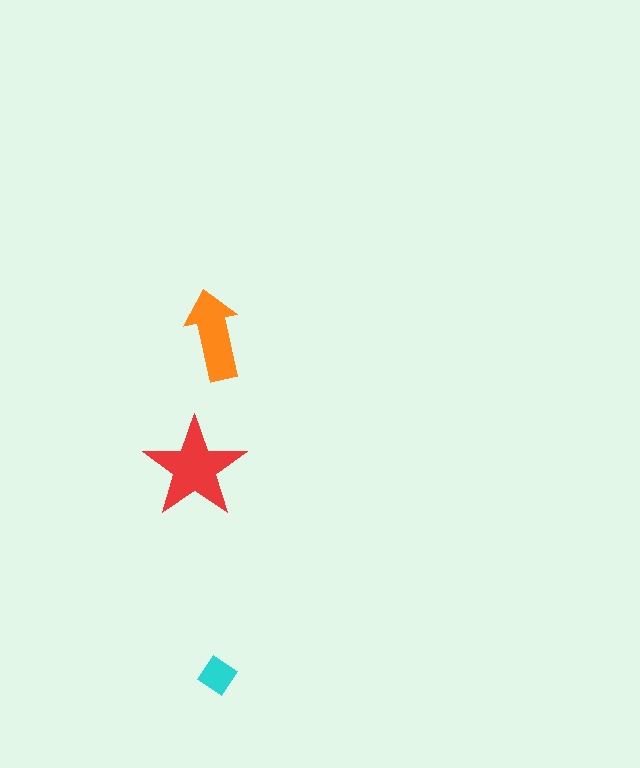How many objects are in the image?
There are 3 objects in the image.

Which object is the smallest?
The cyan diamond.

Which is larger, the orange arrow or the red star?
The red star.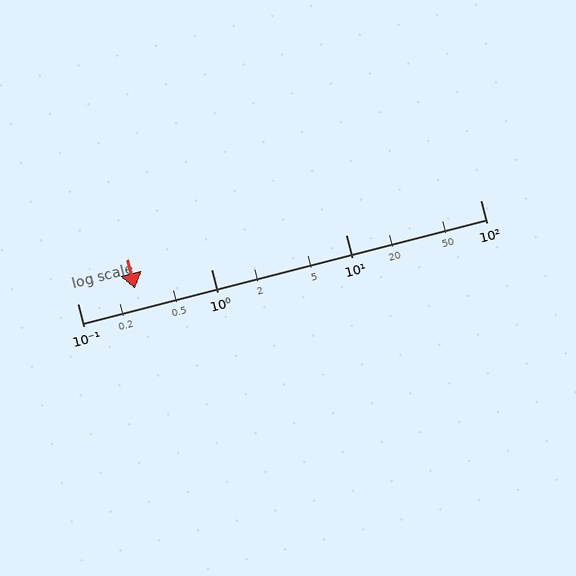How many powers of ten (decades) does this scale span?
The scale spans 3 decades, from 0.1 to 100.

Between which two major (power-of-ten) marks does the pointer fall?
The pointer is between 0.1 and 1.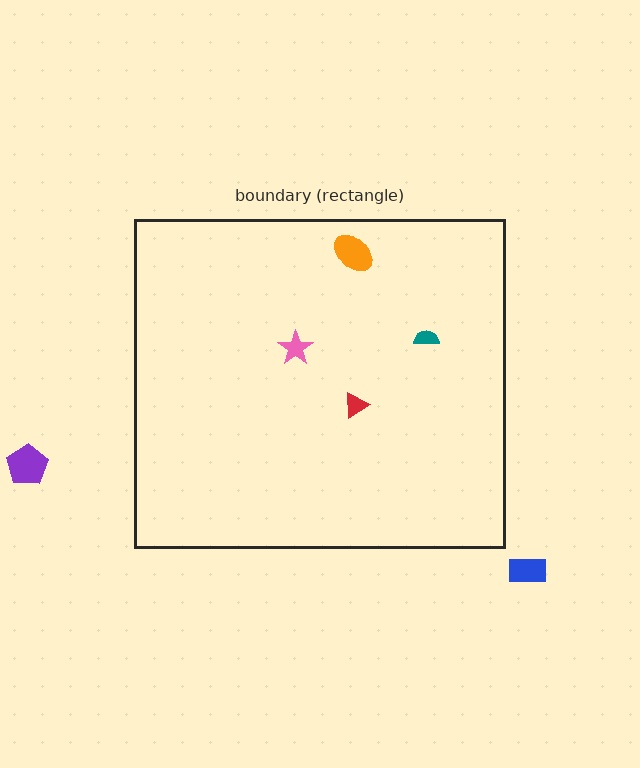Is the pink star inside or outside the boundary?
Inside.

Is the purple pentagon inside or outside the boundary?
Outside.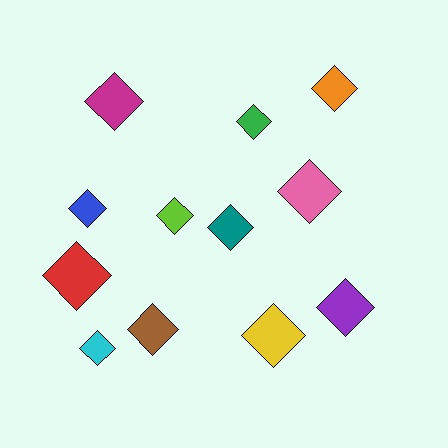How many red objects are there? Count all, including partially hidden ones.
There is 1 red object.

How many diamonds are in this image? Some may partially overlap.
There are 12 diamonds.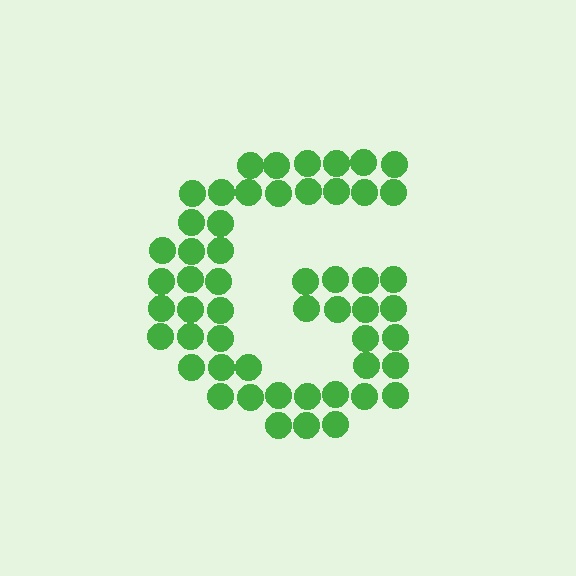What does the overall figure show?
The overall figure shows the letter G.